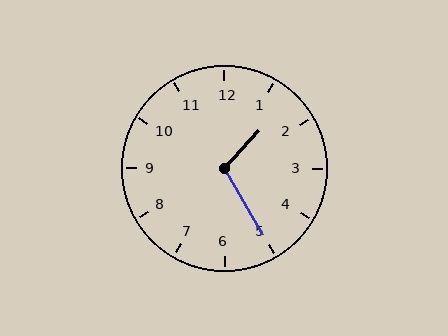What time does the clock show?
1:25.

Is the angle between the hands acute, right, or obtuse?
It is obtuse.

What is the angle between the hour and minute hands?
Approximately 108 degrees.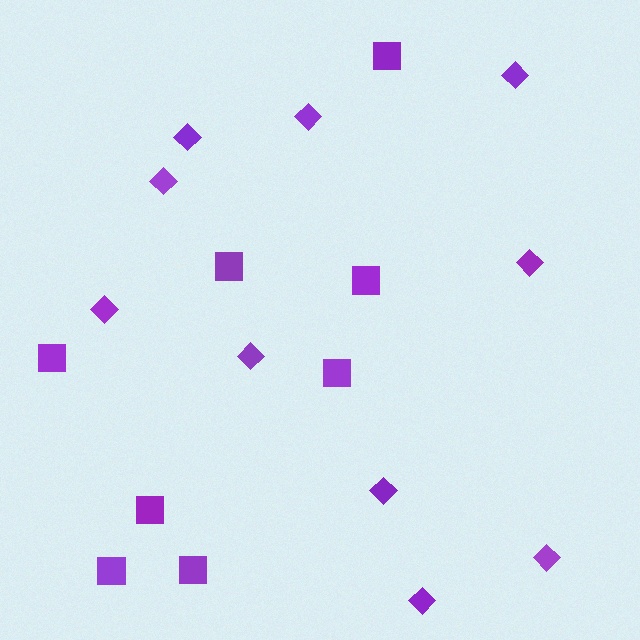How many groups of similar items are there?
There are 2 groups: one group of diamonds (10) and one group of squares (8).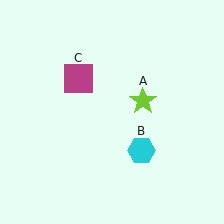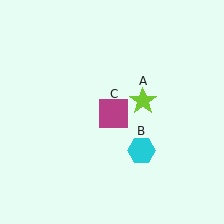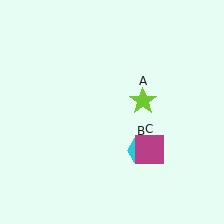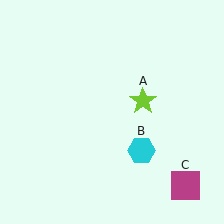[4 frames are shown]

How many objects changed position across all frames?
1 object changed position: magenta square (object C).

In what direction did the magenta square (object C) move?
The magenta square (object C) moved down and to the right.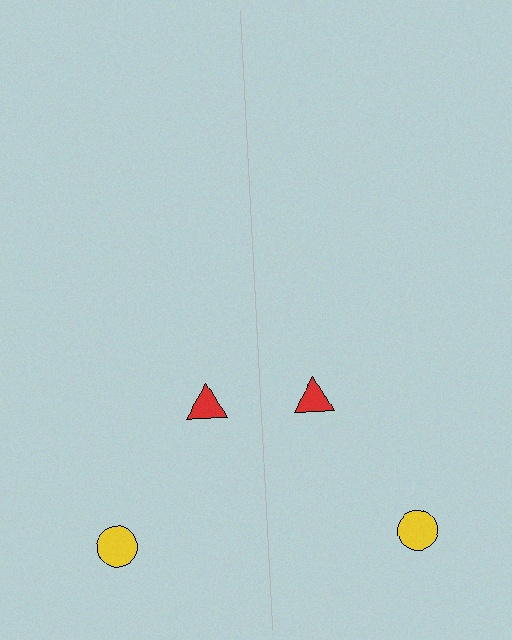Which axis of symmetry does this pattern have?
The pattern has a vertical axis of symmetry running through the center of the image.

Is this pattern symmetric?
Yes, this pattern has bilateral (reflection) symmetry.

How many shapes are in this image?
There are 4 shapes in this image.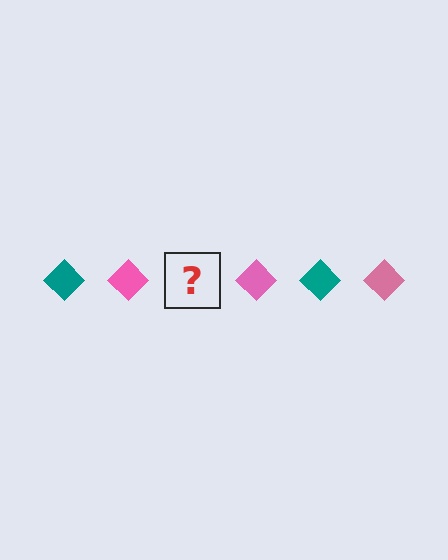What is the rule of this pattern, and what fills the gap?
The rule is that the pattern cycles through teal, pink diamonds. The gap should be filled with a teal diamond.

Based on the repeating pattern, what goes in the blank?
The blank should be a teal diamond.